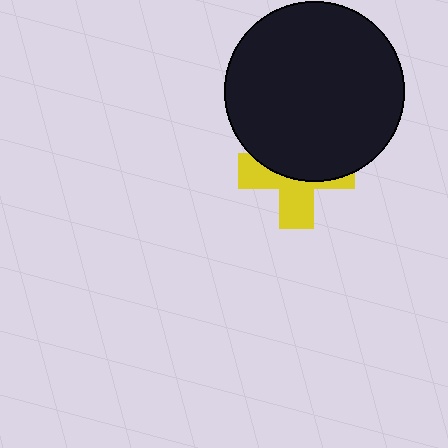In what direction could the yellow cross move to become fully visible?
The yellow cross could move down. That would shift it out from behind the black circle entirely.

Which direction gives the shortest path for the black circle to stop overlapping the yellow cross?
Moving up gives the shortest separation.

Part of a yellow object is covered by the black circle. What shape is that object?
It is a cross.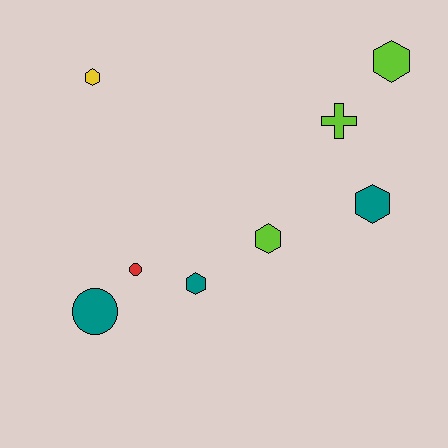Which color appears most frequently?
Teal, with 3 objects.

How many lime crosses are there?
There is 1 lime cross.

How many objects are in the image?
There are 8 objects.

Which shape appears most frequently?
Hexagon, with 5 objects.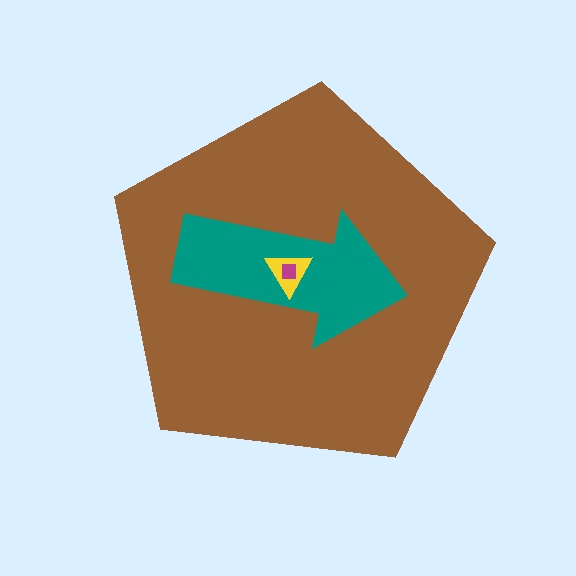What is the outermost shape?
The brown pentagon.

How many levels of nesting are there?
4.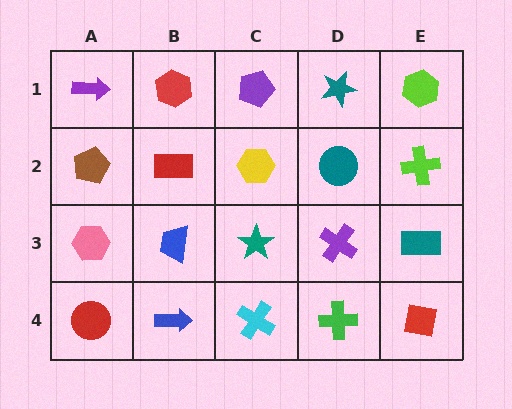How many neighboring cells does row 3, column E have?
3.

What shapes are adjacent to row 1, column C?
A yellow hexagon (row 2, column C), a red hexagon (row 1, column B), a teal star (row 1, column D).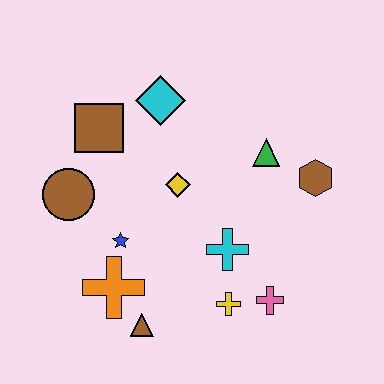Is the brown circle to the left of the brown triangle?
Yes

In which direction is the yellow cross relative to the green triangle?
The yellow cross is below the green triangle.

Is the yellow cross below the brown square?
Yes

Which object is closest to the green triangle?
The brown hexagon is closest to the green triangle.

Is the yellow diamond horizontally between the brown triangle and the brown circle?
No